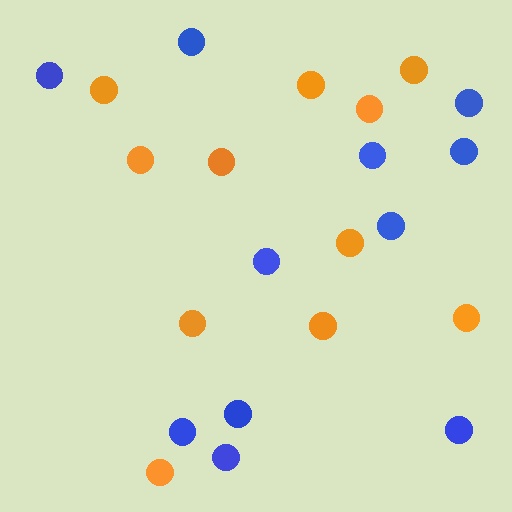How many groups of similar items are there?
There are 2 groups: one group of orange circles (11) and one group of blue circles (11).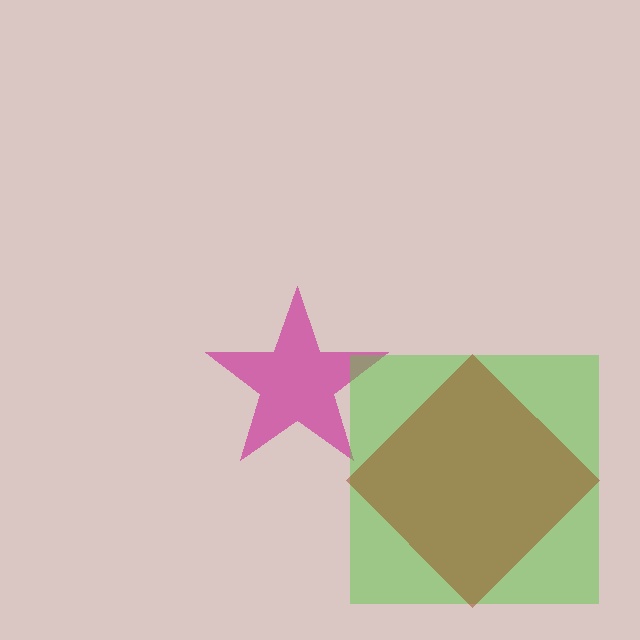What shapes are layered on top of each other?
The layered shapes are: a magenta star, a lime square, a brown diamond.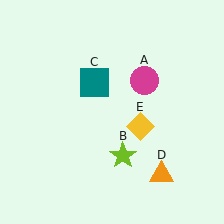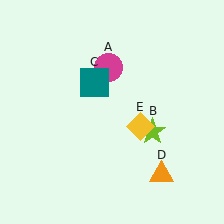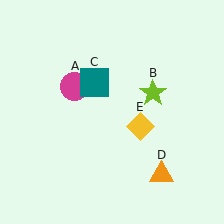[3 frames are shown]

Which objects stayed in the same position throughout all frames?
Teal square (object C) and orange triangle (object D) and yellow diamond (object E) remained stationary.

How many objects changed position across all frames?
2 objects changed position: magenta circle (object A), lime star (object B).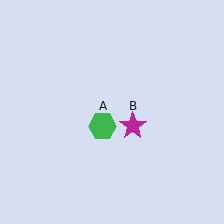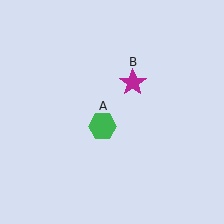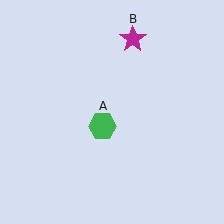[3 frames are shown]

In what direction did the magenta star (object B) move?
The magenta star (object B) moved up.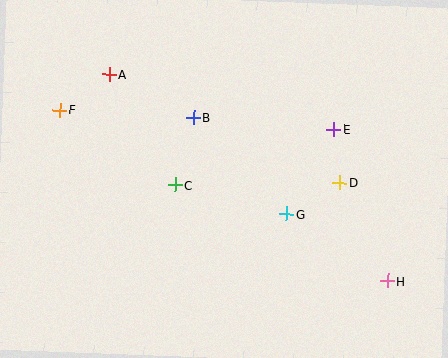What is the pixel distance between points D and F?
The distance between D and F is 289 pixels.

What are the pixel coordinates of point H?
Point H is at (388, 281).